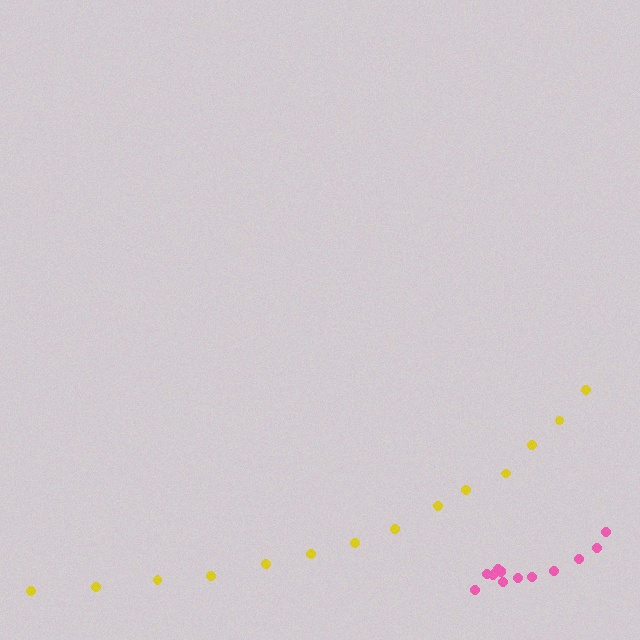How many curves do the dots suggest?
There are 2 distinct paths.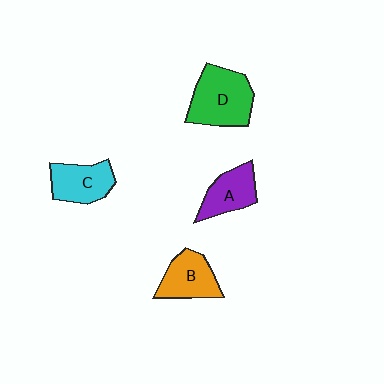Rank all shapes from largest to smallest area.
From largest to smallest: D (green), B (orange), C (cyan), A (purple).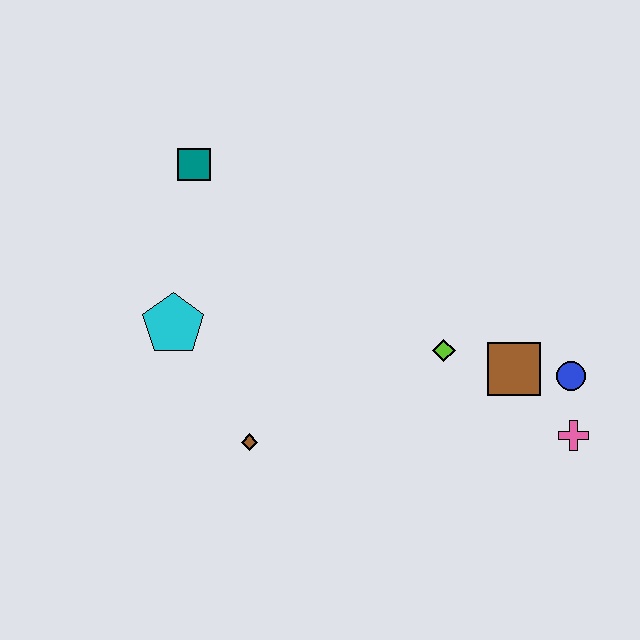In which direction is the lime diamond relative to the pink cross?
The lime diamond is to the left of the pink cross.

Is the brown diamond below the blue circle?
Yes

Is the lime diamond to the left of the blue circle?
Yes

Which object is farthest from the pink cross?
The teal square is farthest from the pink cross.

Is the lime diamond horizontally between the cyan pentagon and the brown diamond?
No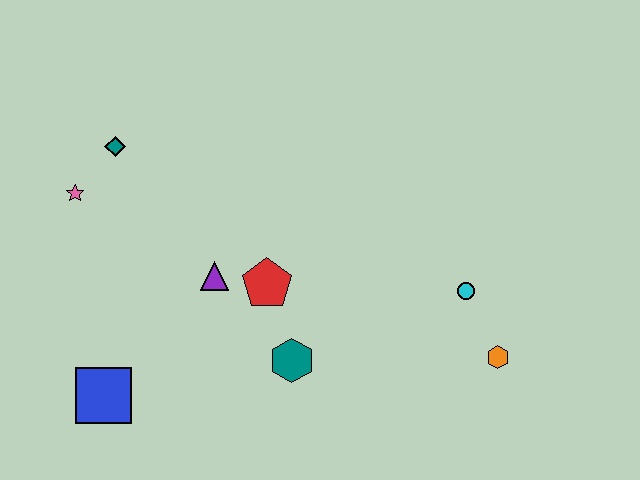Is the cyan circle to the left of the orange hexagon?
Yes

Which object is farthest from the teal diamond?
The orange hexagon is farthest from the teal diamond.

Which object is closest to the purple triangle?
The red pentagon is closest to the purple triangle.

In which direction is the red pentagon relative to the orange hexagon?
The red pentagon is to the left of the orange hexagon.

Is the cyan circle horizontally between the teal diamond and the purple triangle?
No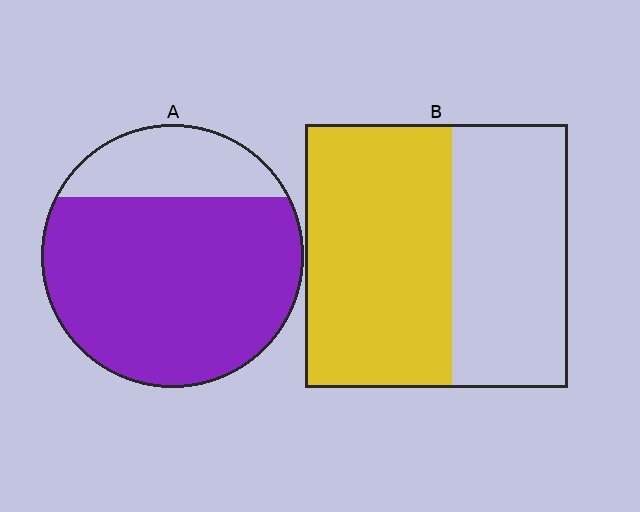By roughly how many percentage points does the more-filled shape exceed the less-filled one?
By roughly 20 percentage points (A over B).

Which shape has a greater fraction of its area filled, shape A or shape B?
Shape A.